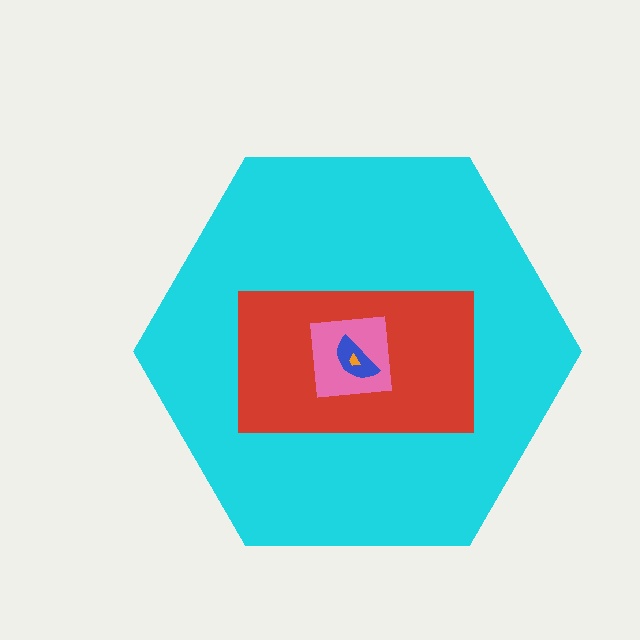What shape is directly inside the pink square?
The blue semicircle.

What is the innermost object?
The orange trapezoid.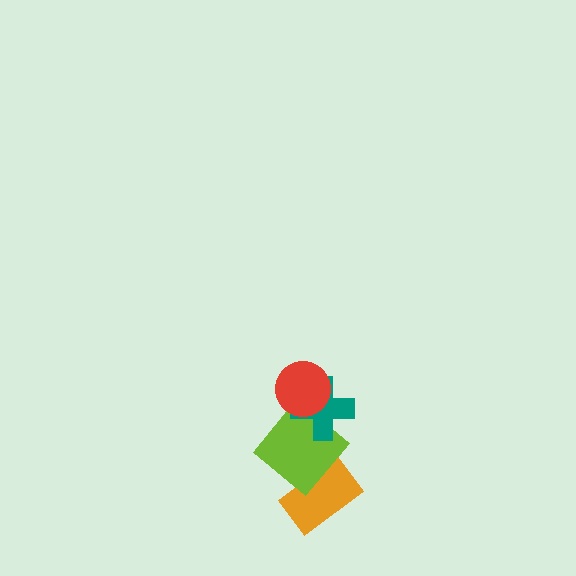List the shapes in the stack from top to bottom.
From top to bottom: the red circle, the teal cross, the lime diamond, the orange rectangle.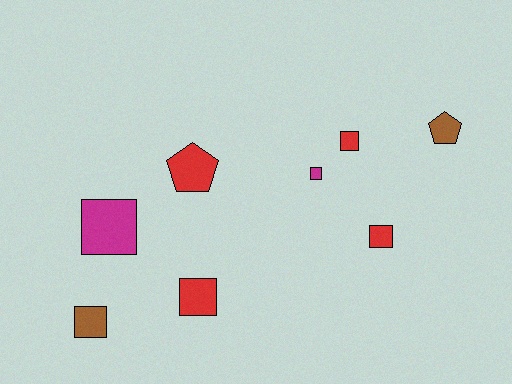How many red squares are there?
There are 3 red squares.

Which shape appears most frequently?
Square, with 6 objects.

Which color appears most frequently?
Red, with 4 objects.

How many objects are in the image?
There are 8 objects.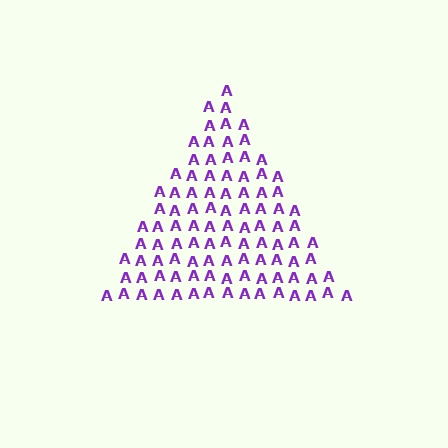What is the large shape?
The large shape is a triangle.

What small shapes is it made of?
It is made of small letter A's.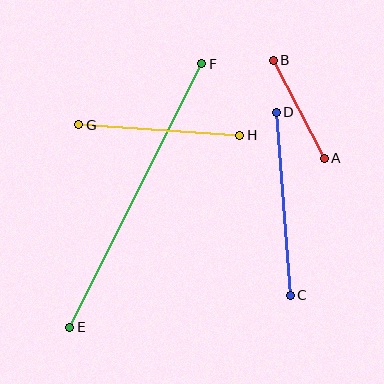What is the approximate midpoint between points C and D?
The midpoint is at approximately (283, 204) pixels.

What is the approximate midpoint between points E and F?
The midpoint is at approximately (136, 196) pixels.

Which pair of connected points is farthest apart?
Points E and F are farthest apart.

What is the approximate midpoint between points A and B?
The midpoint is at approximately (299, 109) pixels.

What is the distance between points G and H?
The distance is approximately 161 pixels.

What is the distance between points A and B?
The distance is approximately 111 pixels.